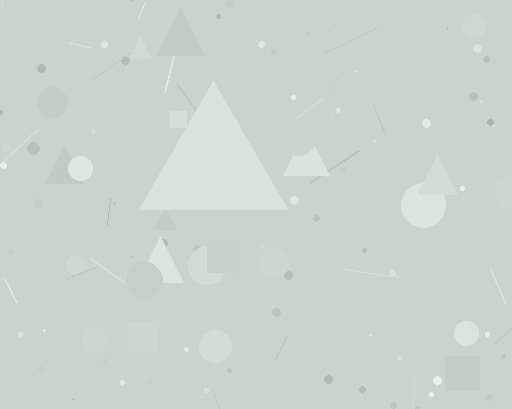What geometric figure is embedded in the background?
A triangle is embedded in the background.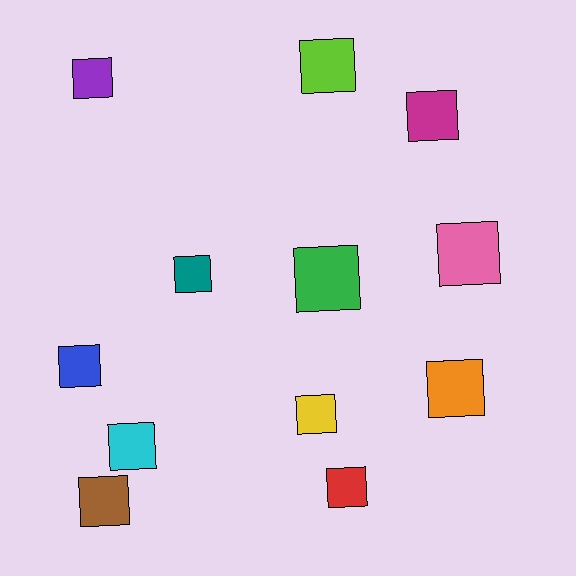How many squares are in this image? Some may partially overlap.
There are 12 squares.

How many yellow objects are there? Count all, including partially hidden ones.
There is 1 yellow object.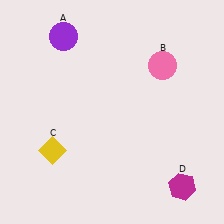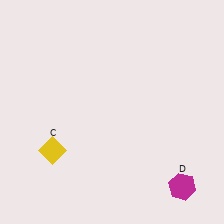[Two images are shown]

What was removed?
The purple circle (A), the pink circle (B) were removed in Image 2.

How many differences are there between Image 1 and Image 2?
There are 2 differences between the two images.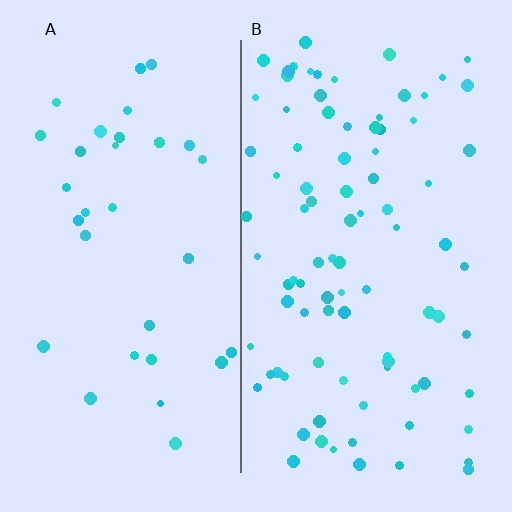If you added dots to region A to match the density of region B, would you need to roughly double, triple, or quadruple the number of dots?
Approximately triple.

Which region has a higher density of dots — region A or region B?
B (the right).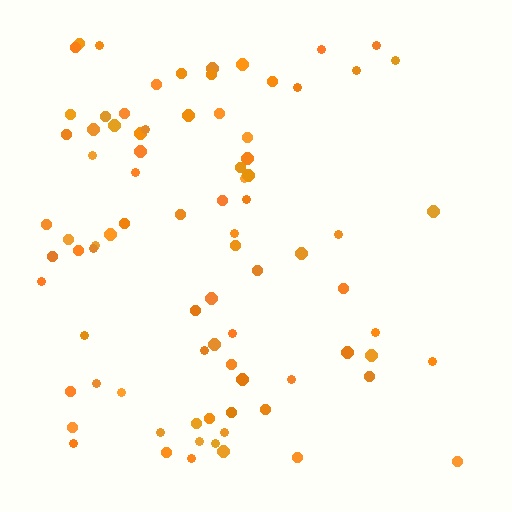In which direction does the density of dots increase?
From right to left, with the left side densest.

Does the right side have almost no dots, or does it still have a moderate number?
Still a moderate number, just noticeably fewer than the left.